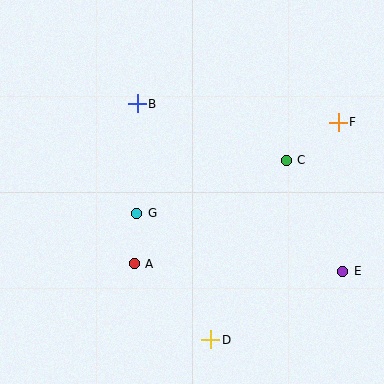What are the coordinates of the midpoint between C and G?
The midpoint between C and G is at (212, 187).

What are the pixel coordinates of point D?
Point D is at (211, 340).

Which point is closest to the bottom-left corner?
Point A is closest to the bottom-left corner.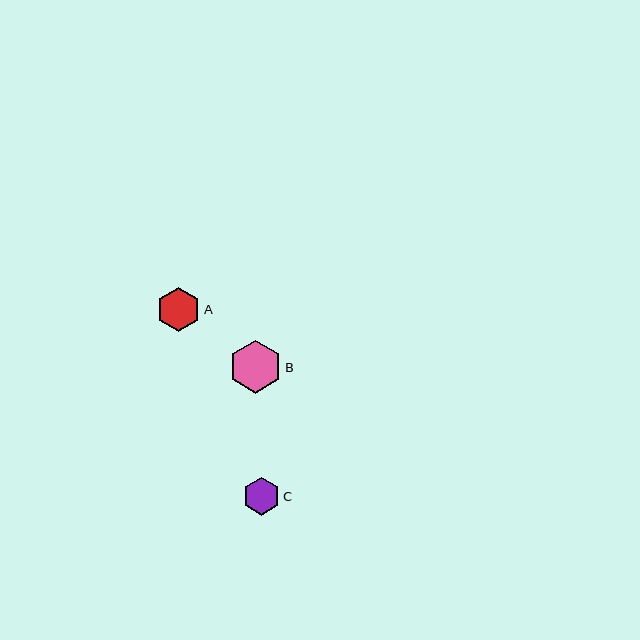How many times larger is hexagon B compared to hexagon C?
Hexagon B is approximately 1.4 times the size of hexagon C.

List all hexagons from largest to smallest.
From largest to smallest: B, A, C.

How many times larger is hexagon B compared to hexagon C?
Hexagon B is approximately 1.4 times the size of hexagon C.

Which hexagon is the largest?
Hexagon B is the largest with a size of approximately 53 pixels.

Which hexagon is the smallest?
Hexagon C is the smallest with a size of approximately 38 pixels.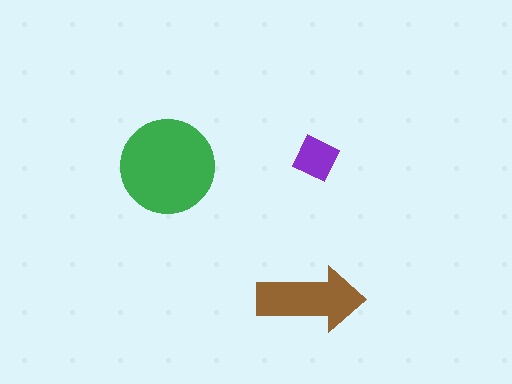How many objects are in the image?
There are 3 objects in the image.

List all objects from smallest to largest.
The purple square, the brown arrow, the green circle.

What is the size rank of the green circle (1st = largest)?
1st.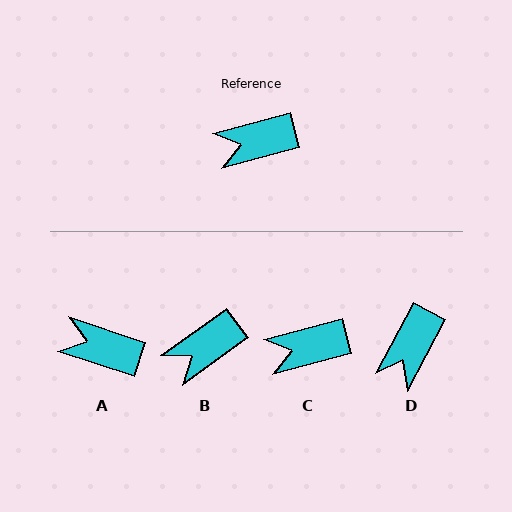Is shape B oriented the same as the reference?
No, it is off by about 21 degrees.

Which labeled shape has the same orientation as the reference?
C.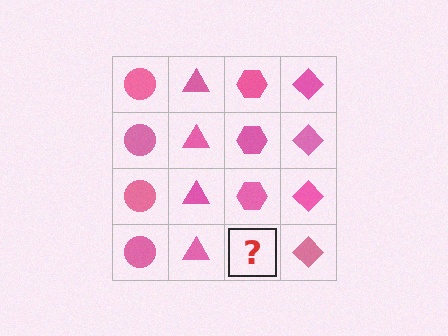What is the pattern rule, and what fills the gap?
The rule is that each column has a consistent shape. The gap should be filled with a pink hexagon.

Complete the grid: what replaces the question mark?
The question mark should be replaced with a pink hexagon.